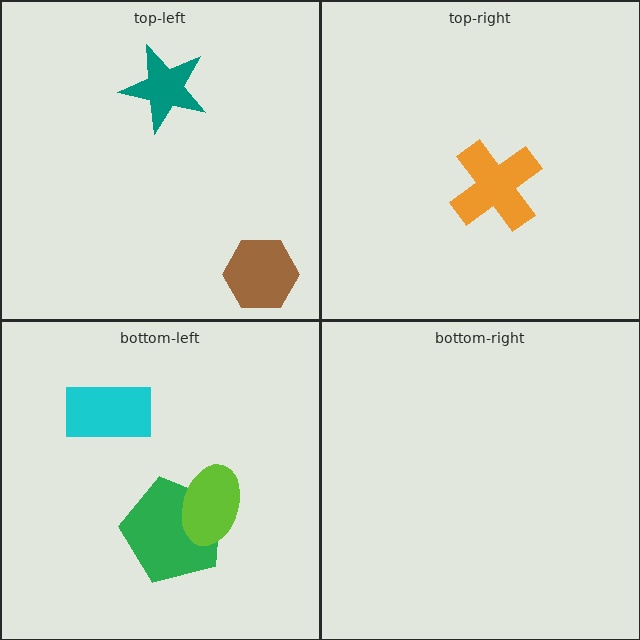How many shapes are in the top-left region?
2.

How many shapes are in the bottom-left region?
3.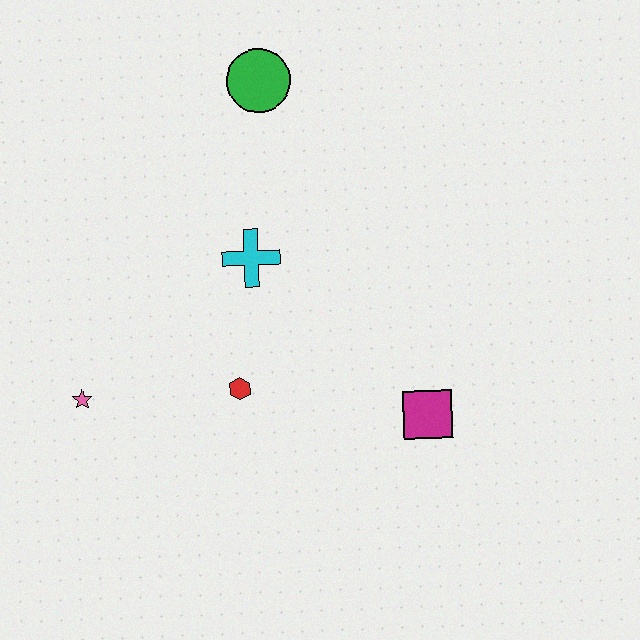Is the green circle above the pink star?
Yes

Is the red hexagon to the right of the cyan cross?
No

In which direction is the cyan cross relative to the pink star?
The cyan cross is to the right of the pink star.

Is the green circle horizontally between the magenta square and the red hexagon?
Yes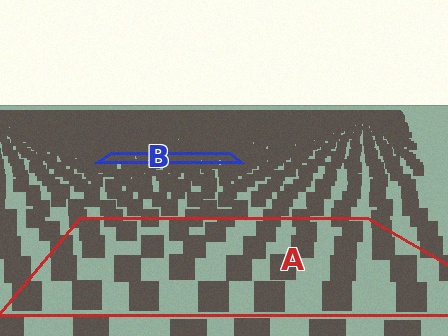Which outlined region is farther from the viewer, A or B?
Region B is farther from the viewer — the texture elements inside it appear smaller and more densely packed.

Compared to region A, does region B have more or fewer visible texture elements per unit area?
Region B has more texture elements per unit area — they are packed more densely because it is farther away.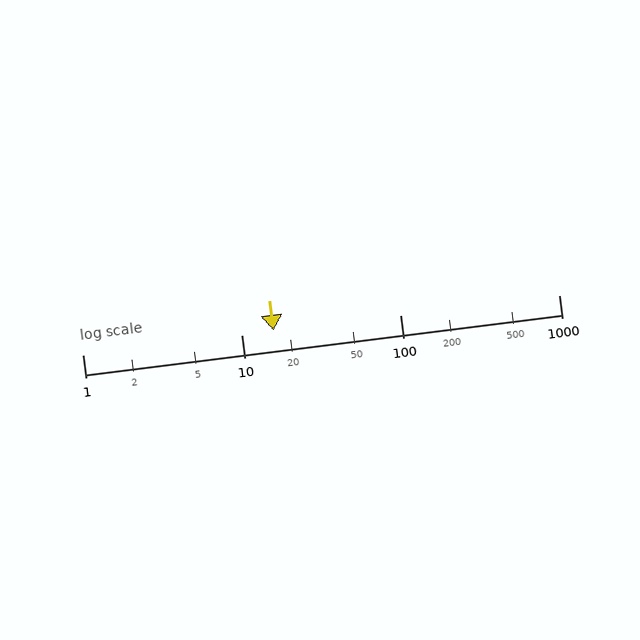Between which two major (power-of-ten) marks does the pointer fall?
The pointer is between 10 and 100.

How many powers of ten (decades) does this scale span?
The scale spans 3 decades, from 1 to 1000.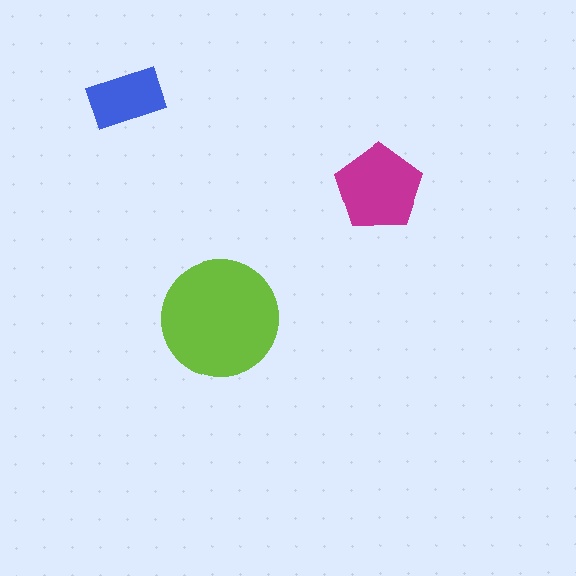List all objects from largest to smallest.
The lime circle, the magenta pentagon, the blue rectangle.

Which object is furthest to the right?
The magenta pentagon is rightmost.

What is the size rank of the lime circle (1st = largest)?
1st.